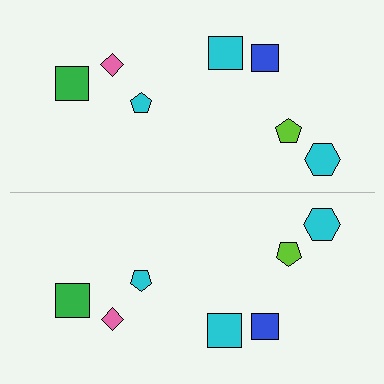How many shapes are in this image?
There are 14 shapes in this image.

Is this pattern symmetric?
Yes, this pattern has bilateral (reflection) symmetry.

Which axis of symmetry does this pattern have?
The pattern has a horizontal axis of symmetry running through the center of the image.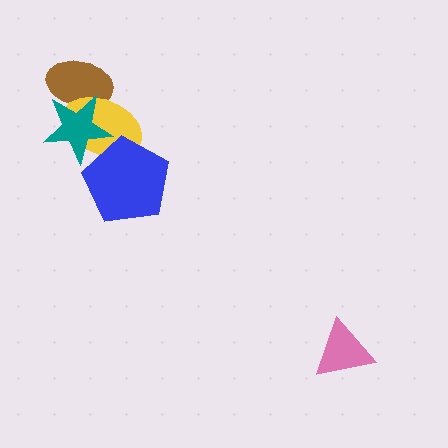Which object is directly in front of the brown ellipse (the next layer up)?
The yellow ellipse is directly in front of the brown ellipse.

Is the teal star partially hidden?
No, no other shape covers it.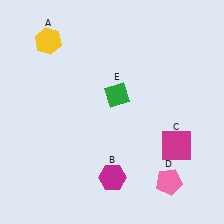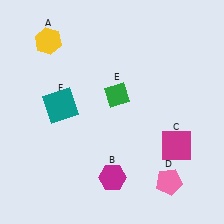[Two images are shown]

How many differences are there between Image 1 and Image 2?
There is 1 difference between the two images.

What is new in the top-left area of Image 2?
A teal square (F) was added in the top-left area of Image 2.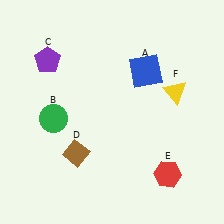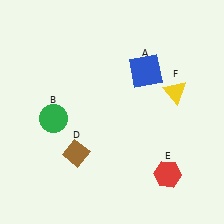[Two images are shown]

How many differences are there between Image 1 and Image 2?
There is 1 difference between the two images.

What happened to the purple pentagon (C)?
The purple pentagon (C) was removed in Image 2. It was in the top-left area of Image 1.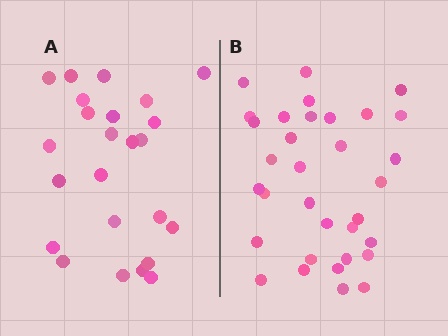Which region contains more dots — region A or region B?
Region B (the right region) has more dots.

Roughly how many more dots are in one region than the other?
Region B has roughly 8 or so more dots than region A.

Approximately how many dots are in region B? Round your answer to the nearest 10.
About 30 dots. (The exact count is 33, which rounds to 30.)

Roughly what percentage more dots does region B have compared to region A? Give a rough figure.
About 40% more.